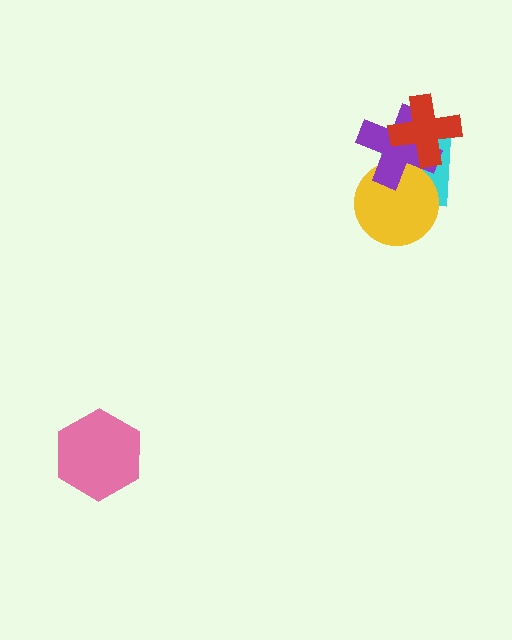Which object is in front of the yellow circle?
The purple cross is in front of the yellow circle.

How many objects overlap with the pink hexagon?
0 objects overlap with the pink hexagon.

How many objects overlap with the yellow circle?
2 objects overlap with the yellow circle.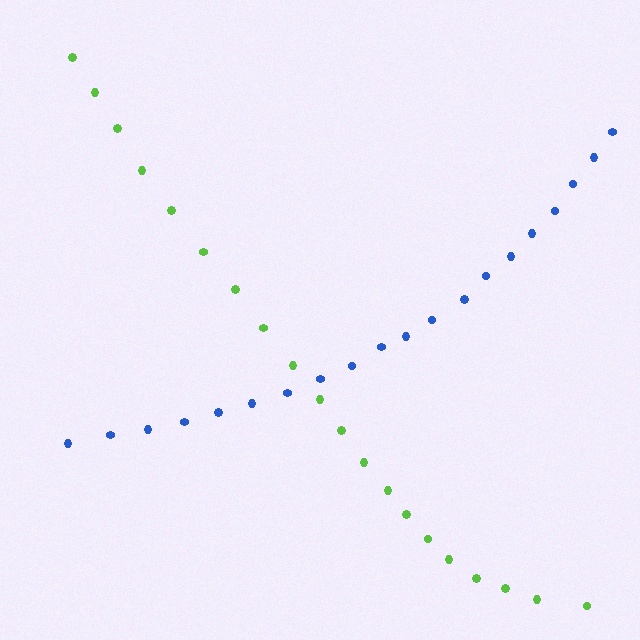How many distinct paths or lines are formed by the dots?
There are 2 distinct paths.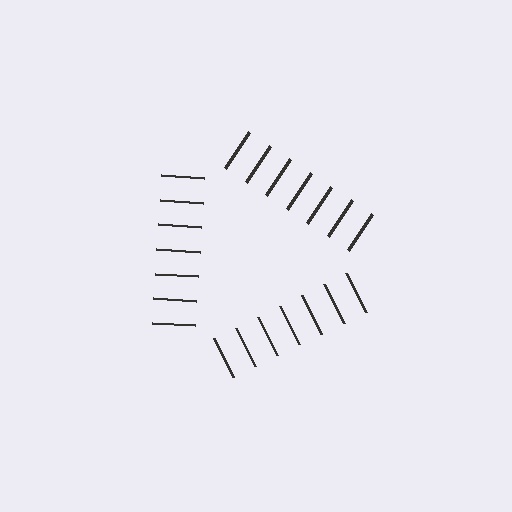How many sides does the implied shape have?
3 sides — the line-ends trace a triangle.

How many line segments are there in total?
21 — 7 along each of the 3 edges.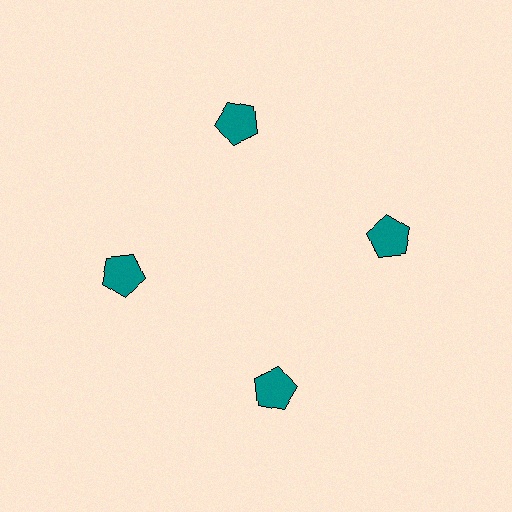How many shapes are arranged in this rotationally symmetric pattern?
There are 4 shapes, arranged in 4 groups of 1.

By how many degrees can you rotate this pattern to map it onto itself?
The pattern maps onto itself every 90 degrees of rotation.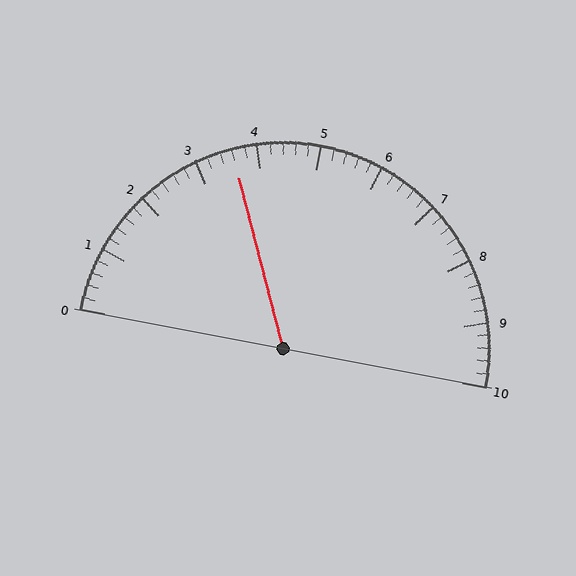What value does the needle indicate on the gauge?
The needle indicates approximately 3.6.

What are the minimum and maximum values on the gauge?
The gauge ranges from 0 to 10.